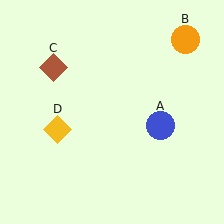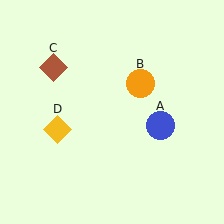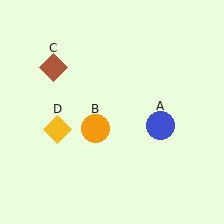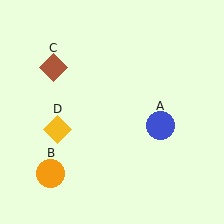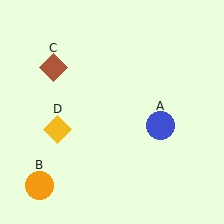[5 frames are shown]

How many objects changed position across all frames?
1 object changed position: orange circle (object B).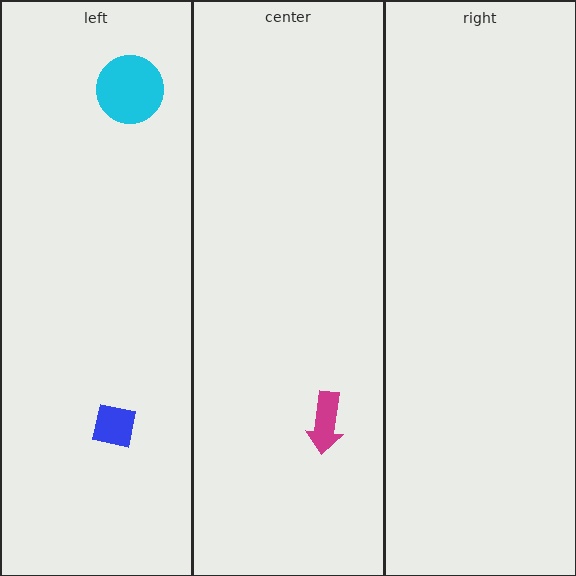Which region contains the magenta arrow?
The center region.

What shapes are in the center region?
The magenta arrow.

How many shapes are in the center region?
1.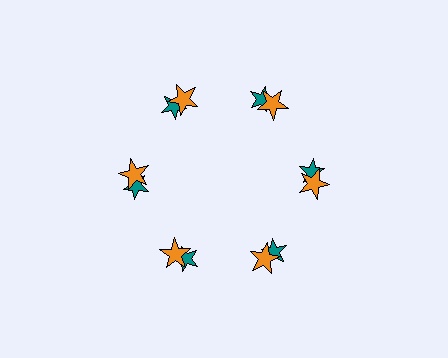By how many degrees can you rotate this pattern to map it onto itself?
The pattern maps onto itself every 60 degrees of rotation.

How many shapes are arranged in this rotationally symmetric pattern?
There are 12 shapes, arranged in 6 groups of 2.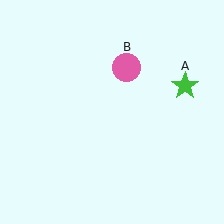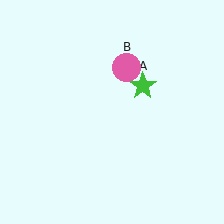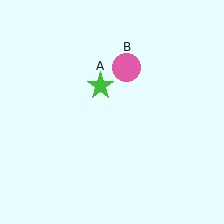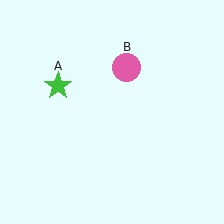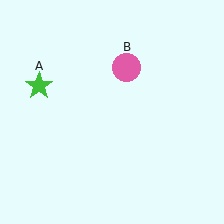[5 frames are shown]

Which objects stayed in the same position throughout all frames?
Pink circle (object B) remained stationary.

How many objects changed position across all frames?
1 object changed position: green star (object A).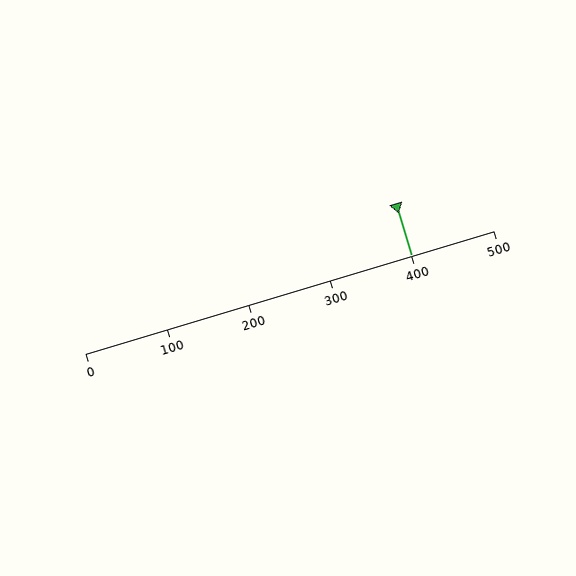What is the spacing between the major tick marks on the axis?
The major ticks are spaced 100 apart.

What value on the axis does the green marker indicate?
The marker indicates approximately 400.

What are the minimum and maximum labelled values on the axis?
The axis runs from 0 to 500.